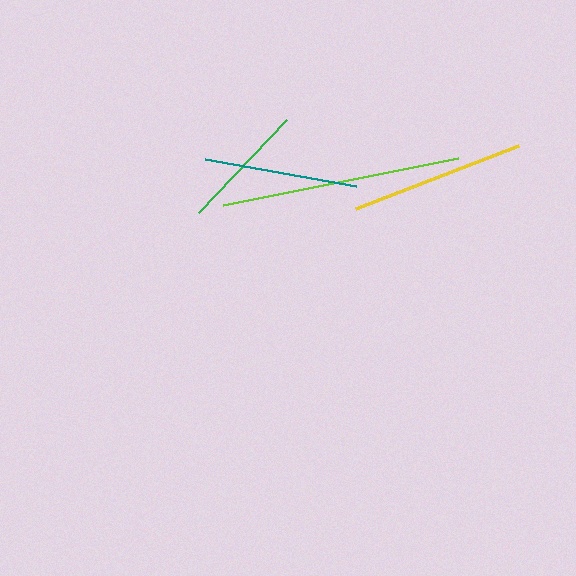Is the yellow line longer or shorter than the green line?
The yellow line is longer than the green line.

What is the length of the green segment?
The green segment is approximately 127 pixels long.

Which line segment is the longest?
The lime line is the longest at approximately 240 pixels.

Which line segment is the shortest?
The green line is the shortest at approximately 127 pixels.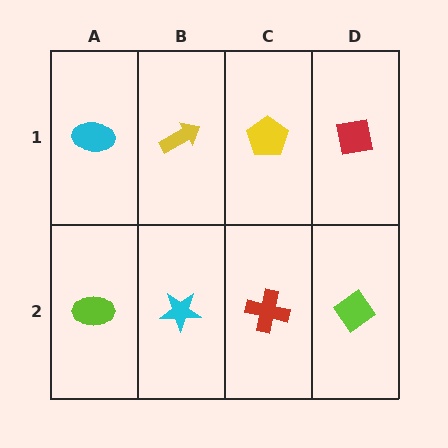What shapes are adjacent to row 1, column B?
A cyan star (row 2, column B), a cyan ellipse (row 1, column A), a yellow pentagon (row 1, column C).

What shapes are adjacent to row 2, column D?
A red square (row 1, column D), a red cross (row 2, column C).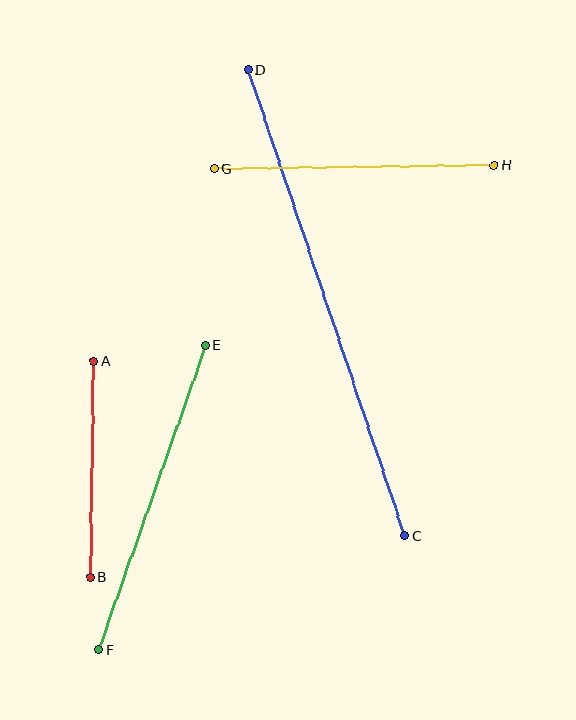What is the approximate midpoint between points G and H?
The midpoint is at approximately (354, 167) pixels.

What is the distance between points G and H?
The distance is approximately 279 pixels.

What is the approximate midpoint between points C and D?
The midpoint is at approximately (326, 303) pixels.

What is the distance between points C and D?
The distance is approximately 492 pixels.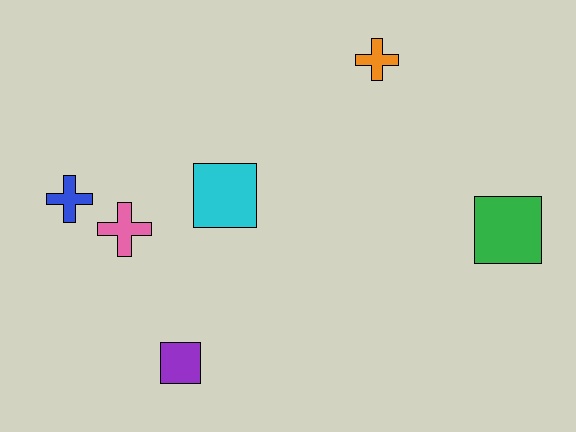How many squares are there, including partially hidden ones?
There are 3 squares.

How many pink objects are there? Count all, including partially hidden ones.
There is 1 pink object.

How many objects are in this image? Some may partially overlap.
There are 6 objects.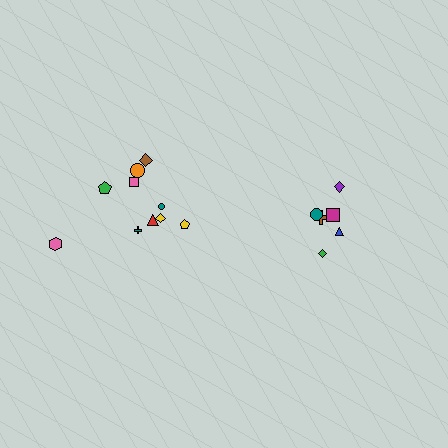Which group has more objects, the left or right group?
The left group.